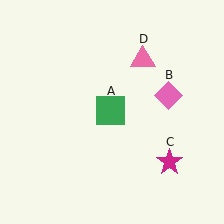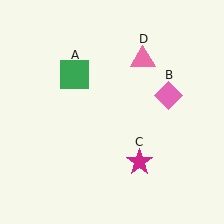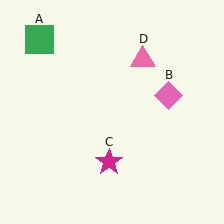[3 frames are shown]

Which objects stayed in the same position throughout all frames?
Pink diamond (object B) and pink triangle (object D) remained stationary.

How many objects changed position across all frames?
2 objects changed position: green square (object A), magenta star (object C).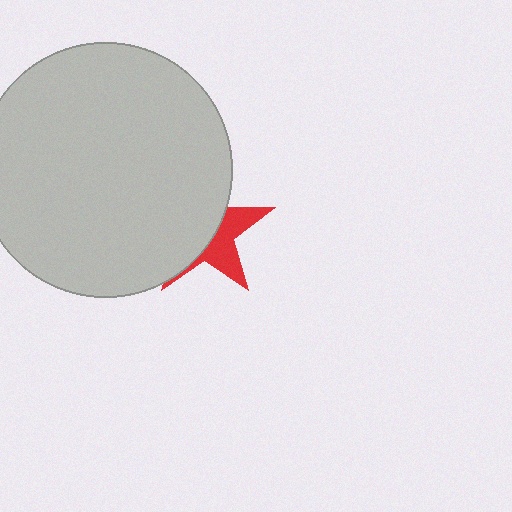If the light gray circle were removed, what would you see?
You would see the complete red star.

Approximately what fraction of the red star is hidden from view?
Roughly 62% of the red star is hidden behind the light gray circle.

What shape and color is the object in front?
The object in front is a light gray circle.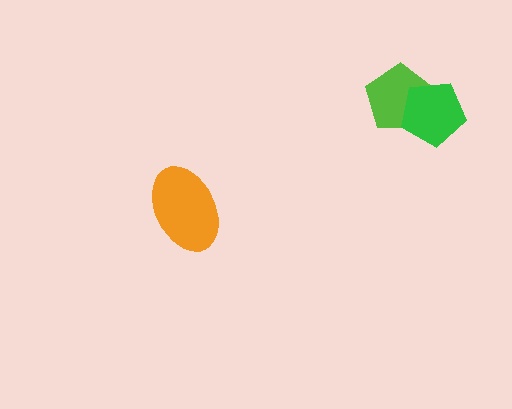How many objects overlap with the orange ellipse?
0 objects overlap with the orange ellipse.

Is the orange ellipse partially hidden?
No, no other shape covers it.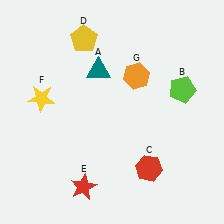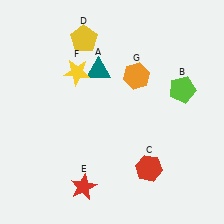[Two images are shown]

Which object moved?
The yellow star (F) moved right.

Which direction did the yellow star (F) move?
The yellow star (F) moved right.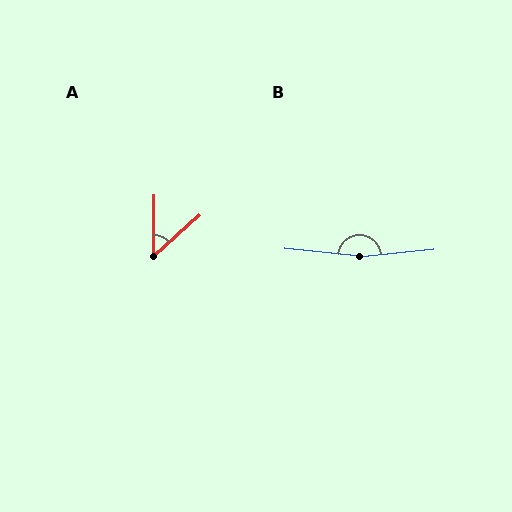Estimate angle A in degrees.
Approximately 48 degrees.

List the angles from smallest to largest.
A (48°), B (169°).